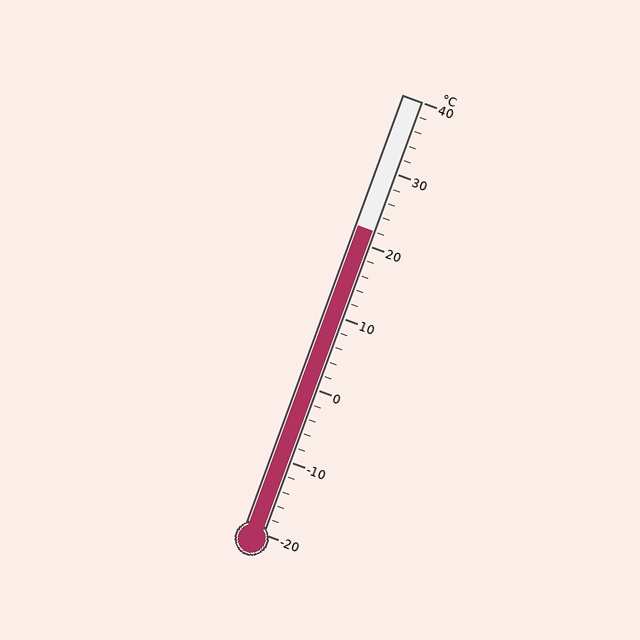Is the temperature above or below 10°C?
The temperature is above 10°C.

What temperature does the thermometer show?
The thermometer shows approximately 22°C.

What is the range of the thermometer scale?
The thermometer scale ranges from -20°C to 40°C.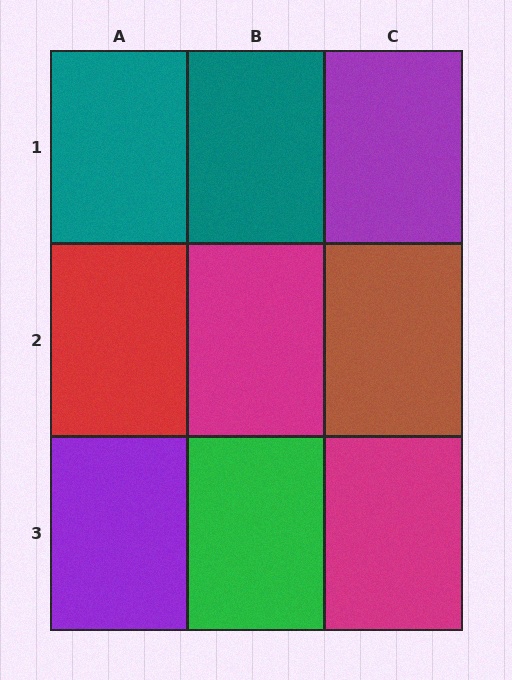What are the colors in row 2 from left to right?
Red, magenta, brown.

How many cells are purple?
2 cells are purple.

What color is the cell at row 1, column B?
Teal.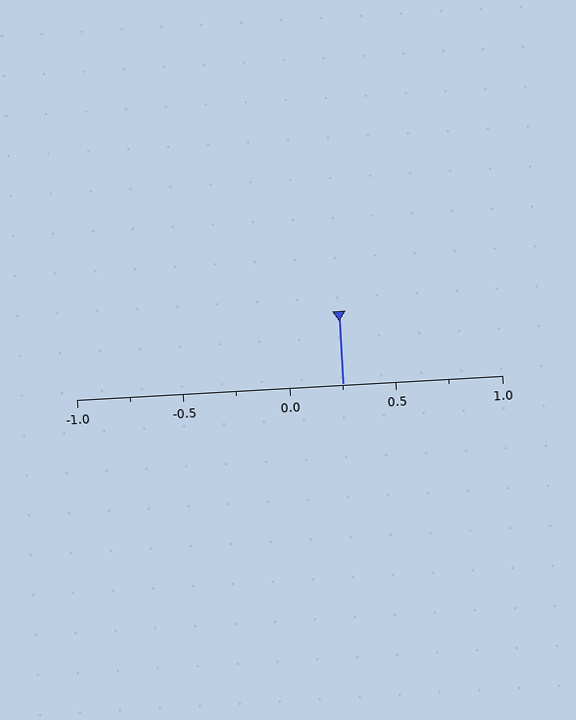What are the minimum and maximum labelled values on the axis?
The axis runs from -1.0 to 1.0.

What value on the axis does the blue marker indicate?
The marker indicates approximately 0.25.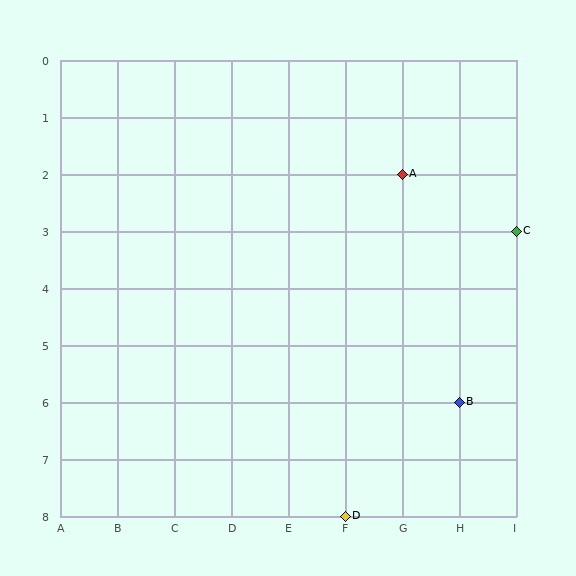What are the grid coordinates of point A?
Point A is at grid coordinates (G, 2).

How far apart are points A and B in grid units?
Points A and B are 1 column and 4 rows apart (about 4.1 grid units diagonally).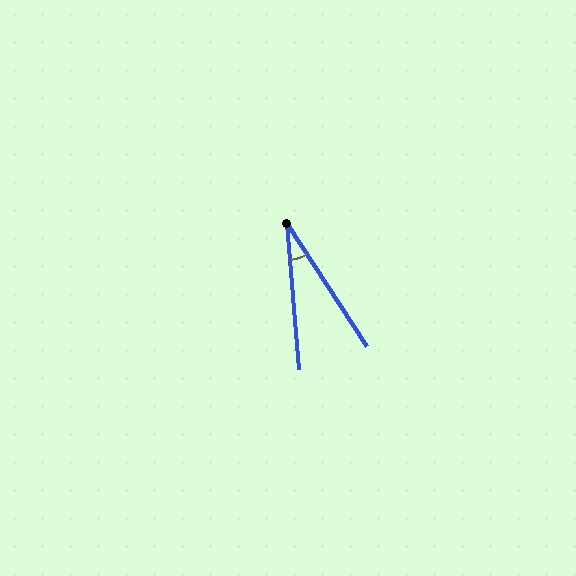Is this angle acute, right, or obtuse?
It is acute.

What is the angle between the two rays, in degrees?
Approximately 28 degrees.